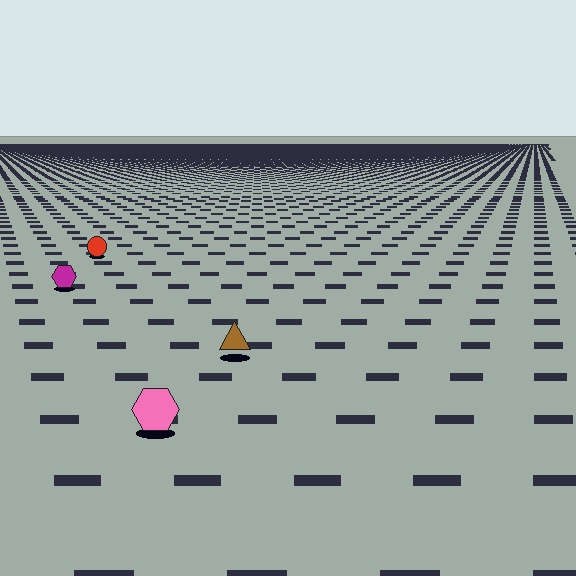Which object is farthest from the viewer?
The red circle is farthest from the viewer. It appears smaller and the ground texture around it is denser.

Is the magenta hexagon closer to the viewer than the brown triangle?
No. The brown triangle is closer — you can tell from the texture gradient: the ground texture is coarser near it.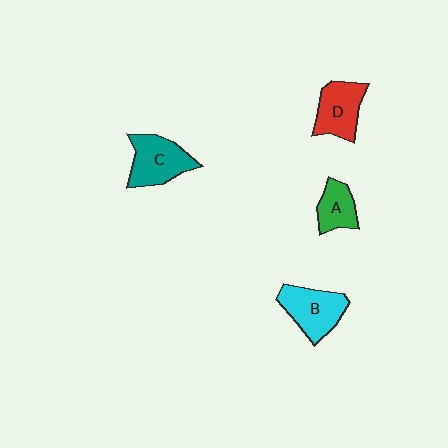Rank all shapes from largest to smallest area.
From largest to smallest: C (teal), B (cyan), D (red), A (green).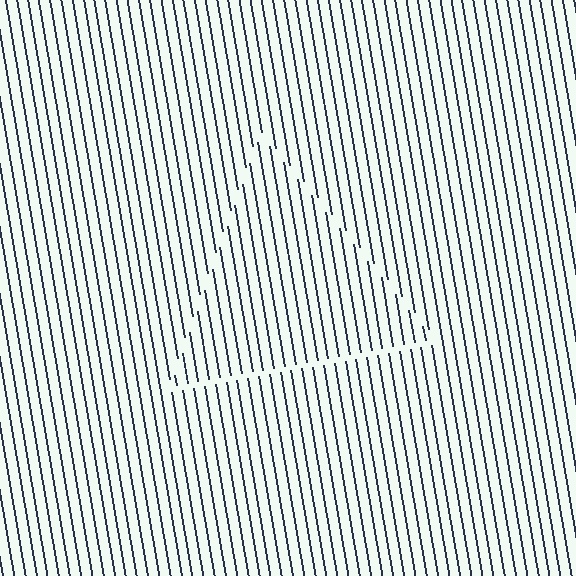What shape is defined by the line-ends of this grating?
An illusory triangle. The interior of the shape contains the same grating, shifted by half a period — the contour is defined by the phase discontinuity where line-ends from the inner and outer gratings abut.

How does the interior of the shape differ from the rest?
The interior of the shape contains the same grating, shifted by half a period — the contour is defined by the phase discontinuity where line-ends from the inner and outer gratings abut.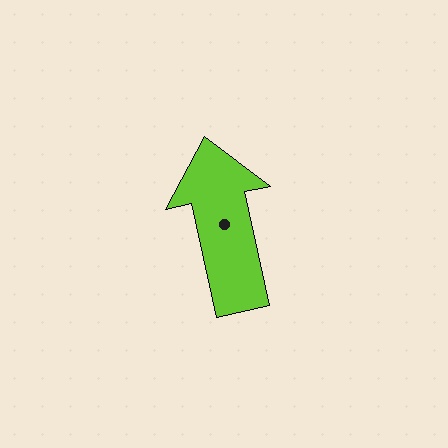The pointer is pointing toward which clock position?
Roughly 12 o'clock.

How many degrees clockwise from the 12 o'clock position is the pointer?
Approximately 348 degrees.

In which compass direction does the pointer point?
North.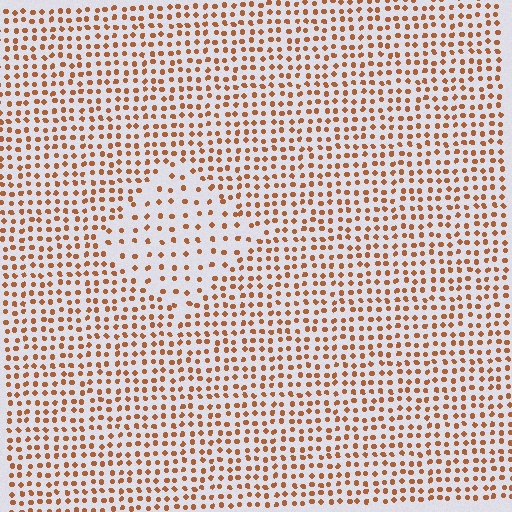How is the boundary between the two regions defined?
The boundary is defined by a change in element density (approximately 2.0x ratio). All elements are the same color, size, and shape.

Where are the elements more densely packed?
The elements are more densely packed outside the diamond boundary.